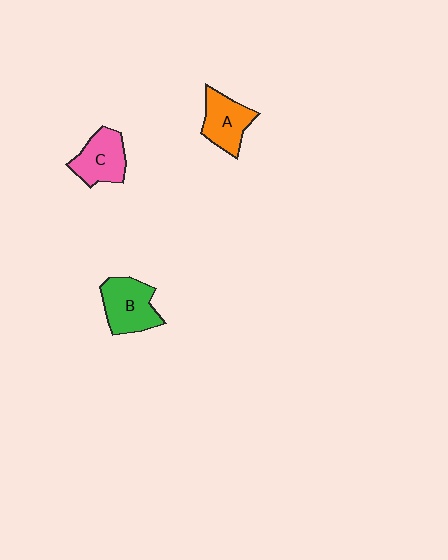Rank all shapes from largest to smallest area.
From largest to smallest: B (green), C (pink), A (orange).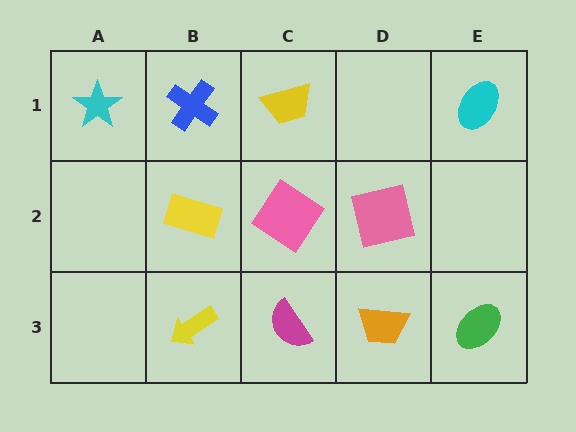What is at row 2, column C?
A pink diamond.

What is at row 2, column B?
A yellow rectangle.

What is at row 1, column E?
A cyan ellipse.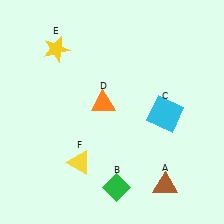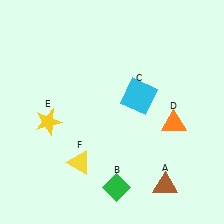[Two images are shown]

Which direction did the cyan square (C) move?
The cyan square (C) moved left.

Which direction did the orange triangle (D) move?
The orange triangle (D) moved right.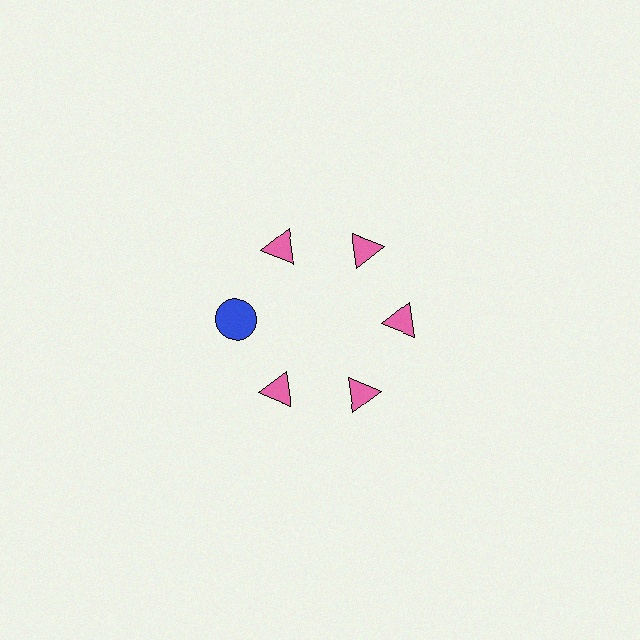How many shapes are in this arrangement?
There are 6 shapes arranged in a ring pattern.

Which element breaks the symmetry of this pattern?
The blue circle at roughly the 9 o'clock position breaks the symmetry. All other shapes are pink triangles.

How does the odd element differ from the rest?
It differs in both color (blue instead of pink) and shape (circle instead of triangle).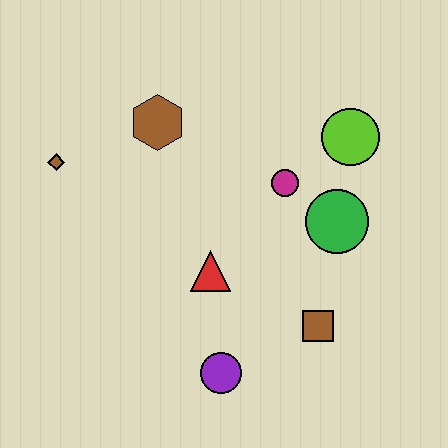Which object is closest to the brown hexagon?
The brown diamond is closest to the brown hexagon.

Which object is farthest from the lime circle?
The brown diamond is farthest from the lime circle.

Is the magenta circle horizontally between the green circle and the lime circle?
No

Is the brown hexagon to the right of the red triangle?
No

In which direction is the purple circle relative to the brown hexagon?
The purple circle is below the brown hexagon.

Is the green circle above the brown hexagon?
No